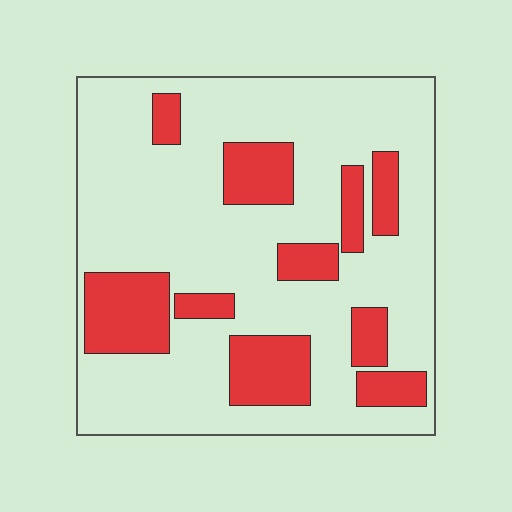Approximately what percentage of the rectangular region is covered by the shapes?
Approximately 25%.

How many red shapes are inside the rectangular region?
10.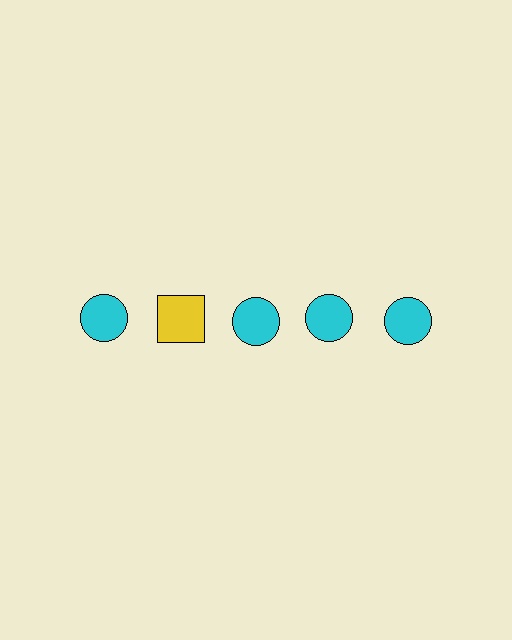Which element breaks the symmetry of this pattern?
The yellow square in the top row, second from left column breaks the symmetry. All other shapes are cyan circles.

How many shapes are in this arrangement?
There are 5 shapes arranged in a grid pattern.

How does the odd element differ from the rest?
It differs in both color (yellow instead of cyan) and shape (square instead of circle).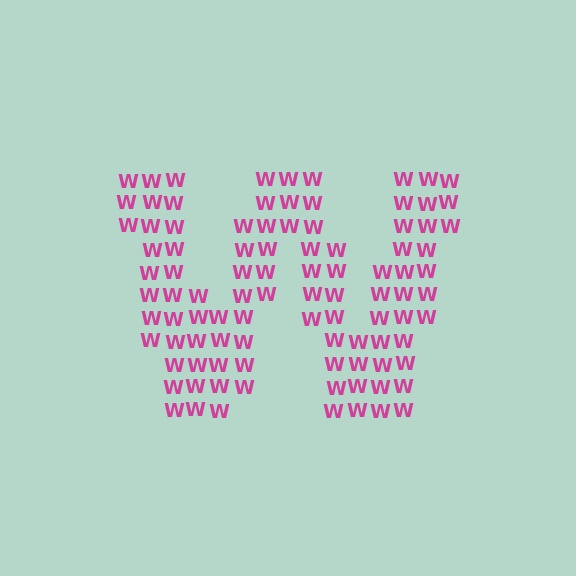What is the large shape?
The large shape is the letter W.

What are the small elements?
The small elements are letter W's.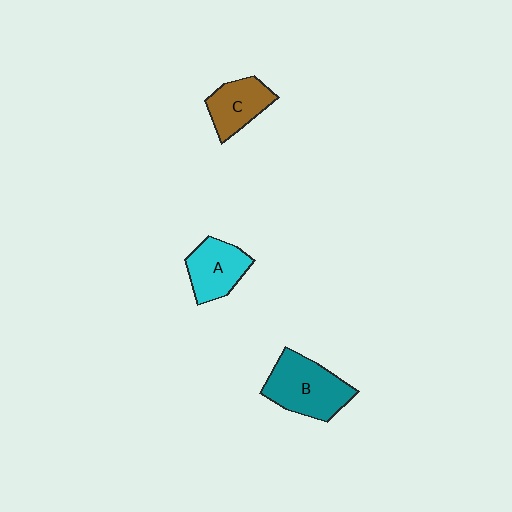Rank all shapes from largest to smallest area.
From largest to smallest: B (teal), A (cyan), C (brown).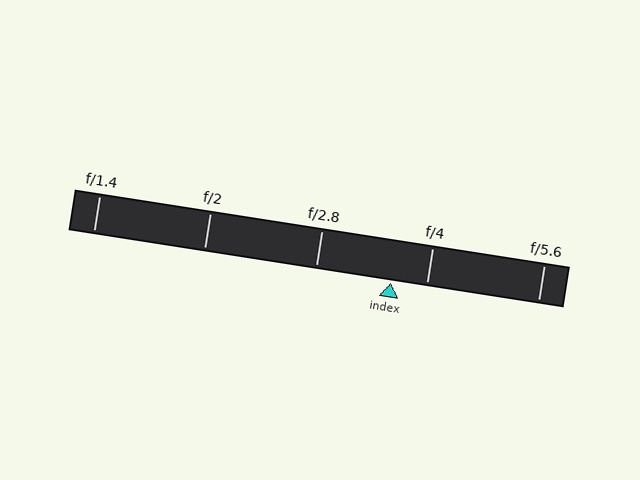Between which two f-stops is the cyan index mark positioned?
The index mark is between f/2.8 and f/4.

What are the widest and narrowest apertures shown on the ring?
The widest aperture shown is f/1.4 and the narrowest is f/5.6.